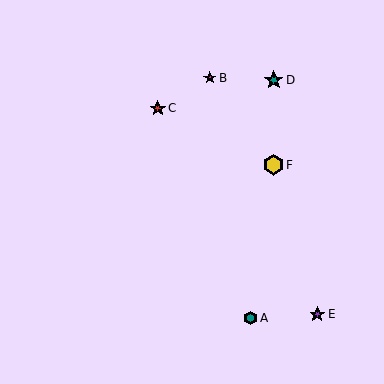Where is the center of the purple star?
The center of the purple star is at (317, 314).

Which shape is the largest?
The yellow hexagon (labeled F) is the largest.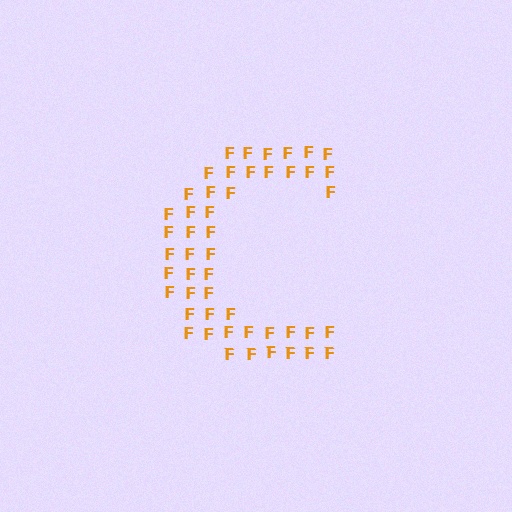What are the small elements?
The small elements are letter F's.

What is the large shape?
The large shape is the letter C.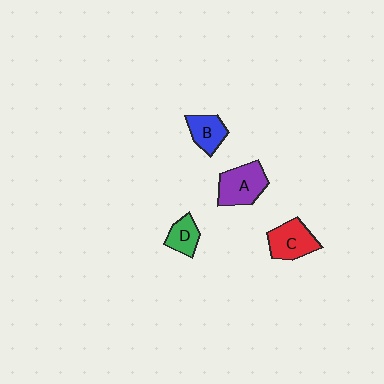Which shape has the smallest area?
Shape D (green).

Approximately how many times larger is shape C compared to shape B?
Approximately 1.3 times.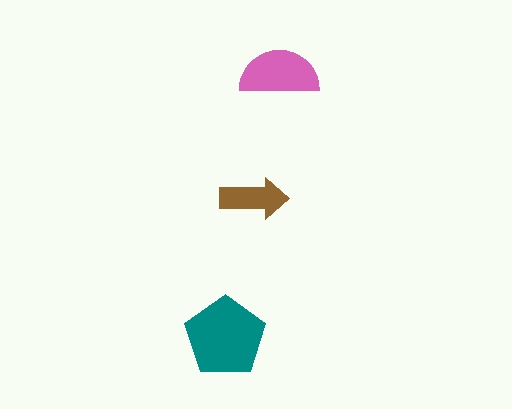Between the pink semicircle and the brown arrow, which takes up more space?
The pink semicircle.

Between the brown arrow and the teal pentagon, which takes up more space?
The teal pentagon.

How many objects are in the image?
There are 3 objects in the image.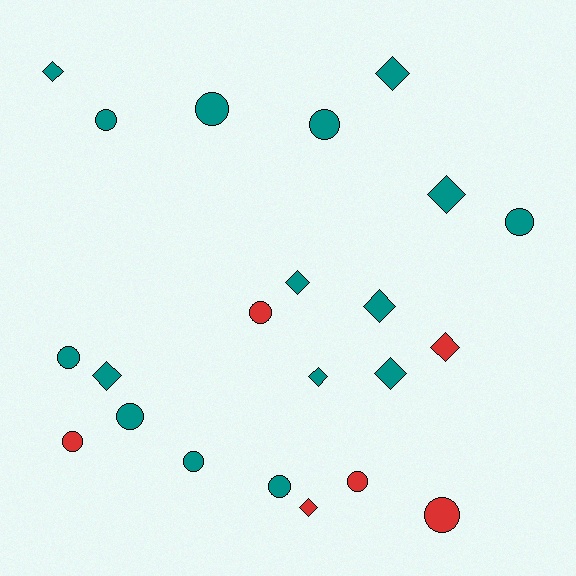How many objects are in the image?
There are 22 objects.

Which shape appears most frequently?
Circle, with 12 objects.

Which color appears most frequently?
Teal, with 16 objects.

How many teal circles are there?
There are 8 teal circles.